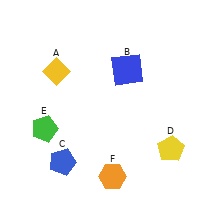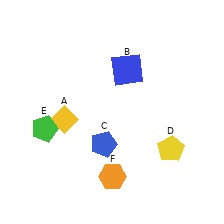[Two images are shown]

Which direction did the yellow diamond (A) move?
The yellow diamond (A) moved down.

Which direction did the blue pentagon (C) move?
The blue pentagon (C) moved right.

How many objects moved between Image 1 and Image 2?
2 objects moved between the two images.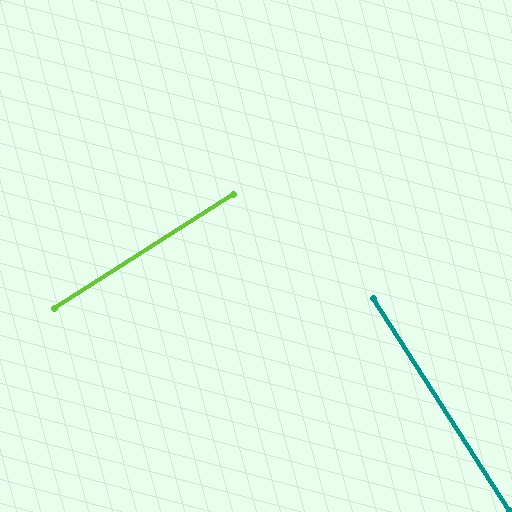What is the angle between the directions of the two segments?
Approximately 90 degrees.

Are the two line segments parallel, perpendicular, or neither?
Perpendicular — they meet at approximately 90°.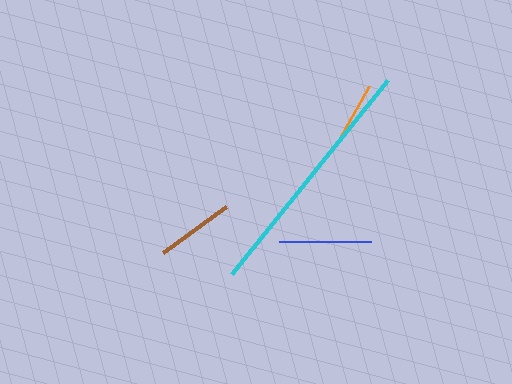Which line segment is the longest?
The cyan line is the longest at approximately 249 pixels.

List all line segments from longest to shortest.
From longest to shortest: cyan, blue, brown, orange.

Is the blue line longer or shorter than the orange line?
The blue line is longer than the orange line.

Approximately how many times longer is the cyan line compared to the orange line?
The cyan line is approximately 4.1 times the length of the orange line.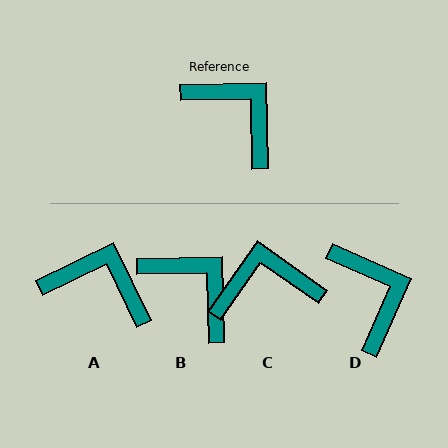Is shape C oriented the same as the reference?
No, it is off by about 54 degrees.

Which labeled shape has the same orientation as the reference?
B.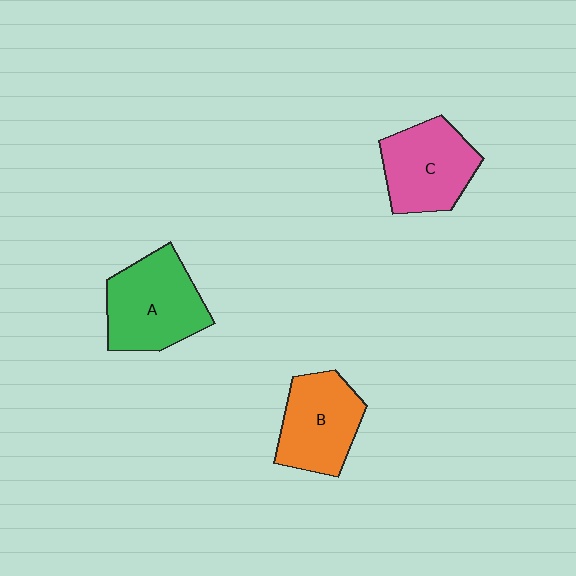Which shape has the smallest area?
Shape B (orange).